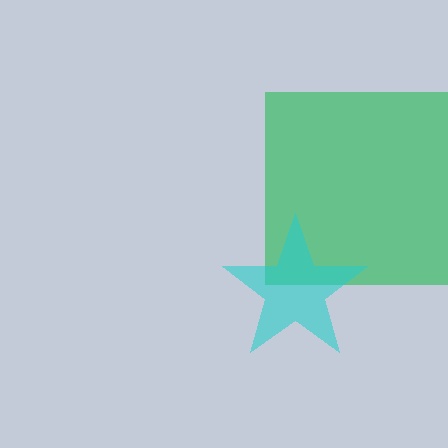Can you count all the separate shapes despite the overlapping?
Yes, there are 2 separate shapes.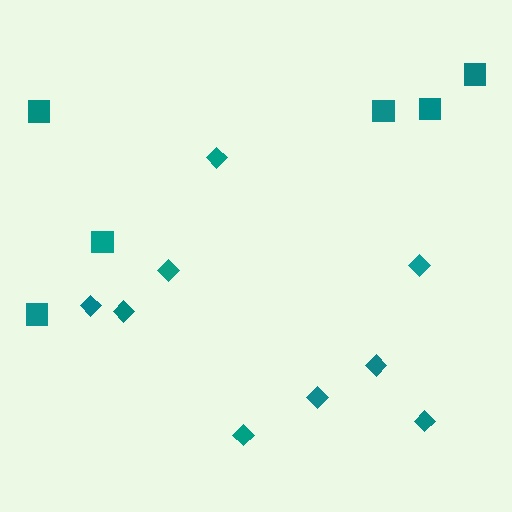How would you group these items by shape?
There are 2 groups: one group of diamonds (9) and one group of squares (6).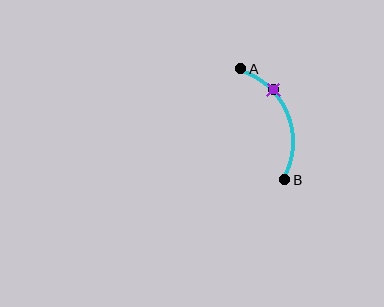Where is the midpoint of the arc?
The arc midpoint is the point on the curve farthest from the straight line joining A and B. It sits to the right of that line.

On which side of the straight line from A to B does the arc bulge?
The arc bulges to the right of the straight line connecting A and B.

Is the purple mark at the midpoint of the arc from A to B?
No. The purple mark lies on the arc but is closer to endpoint A. The arc midpoint would be at the point on the curve equidistant along the arc from both A and B.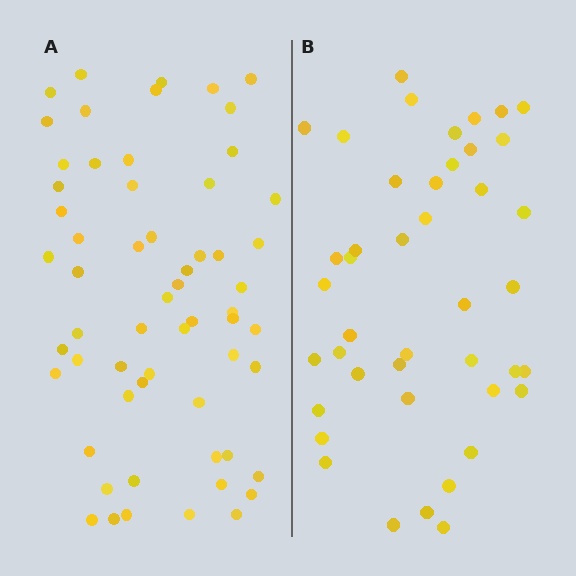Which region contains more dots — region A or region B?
Region A (the left region) has more dots.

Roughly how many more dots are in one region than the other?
Region A has approximately 15 more dots than region B.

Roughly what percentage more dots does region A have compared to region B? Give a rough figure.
About 40% more.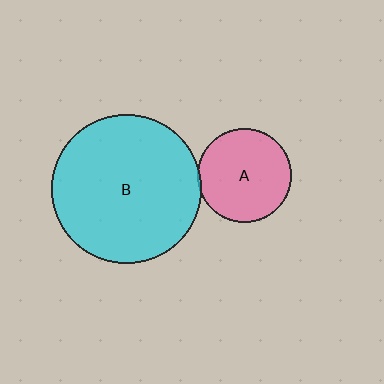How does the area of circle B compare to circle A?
Approximately 2.5 times.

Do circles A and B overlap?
Yes.